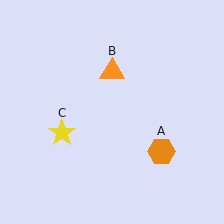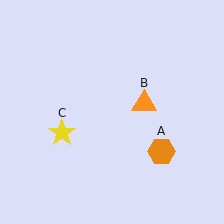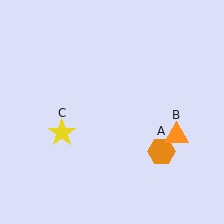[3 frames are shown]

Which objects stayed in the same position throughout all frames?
Orange hexagon (object A) and yellow star (object C) remained stationary.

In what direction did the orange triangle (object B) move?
The orange triangle (object B) moved down and to the right.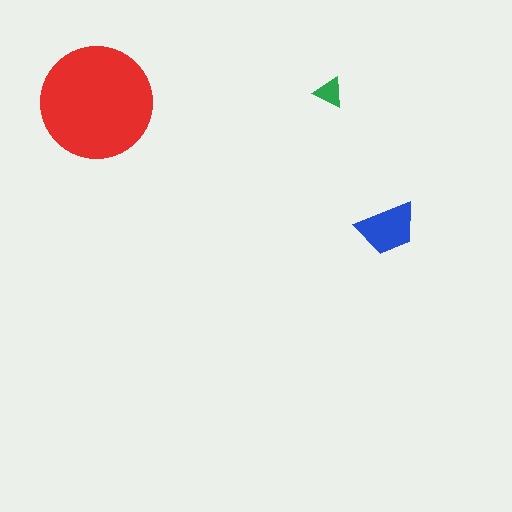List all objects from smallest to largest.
The green triangle, the blue trapezoid, the red circle.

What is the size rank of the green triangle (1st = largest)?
3rd.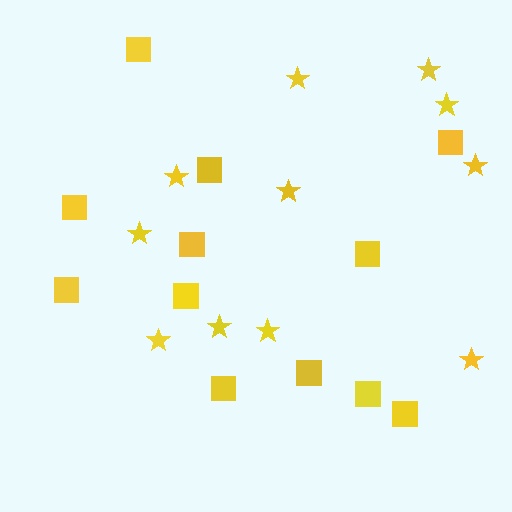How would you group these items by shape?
There are 2 groups: one group of stars (11) and one group of squares (12).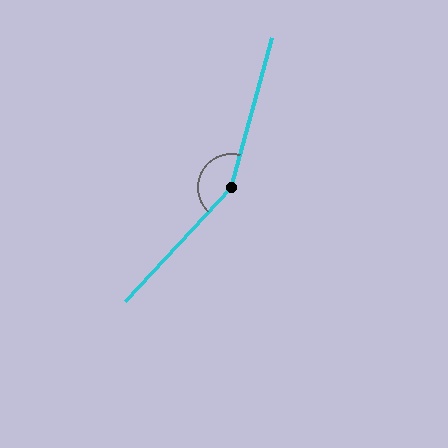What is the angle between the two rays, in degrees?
Approximately 152 degrees.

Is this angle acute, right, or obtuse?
It is obtuse.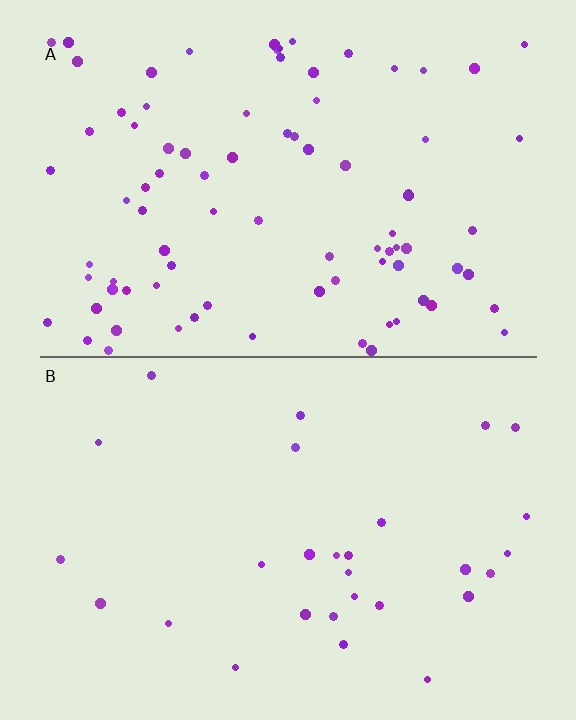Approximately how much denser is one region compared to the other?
Approximately 3.0× — region A over region B.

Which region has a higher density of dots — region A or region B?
A (the top).